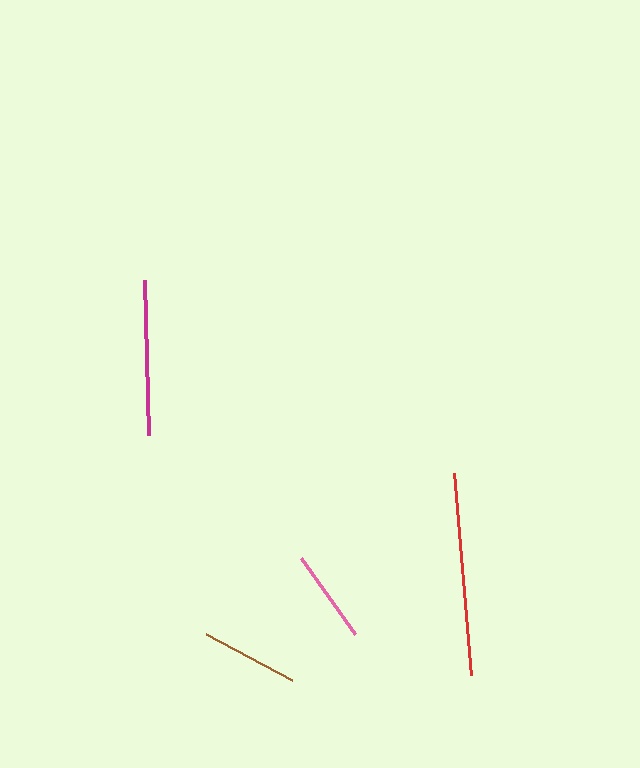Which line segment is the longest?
The red line is the longest at approximately 203 pixels.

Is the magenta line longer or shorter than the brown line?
The magenta line is longer than the brown line.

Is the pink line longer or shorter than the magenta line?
The magenta line is longer than the pink line.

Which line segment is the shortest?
The pink line is the shortest at approximately 93 pixels.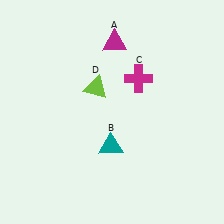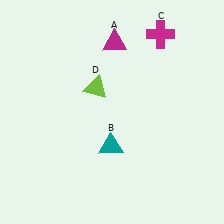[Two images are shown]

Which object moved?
The magenta cross (C) moved up.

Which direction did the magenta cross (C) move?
The magenta cross (C) moved up.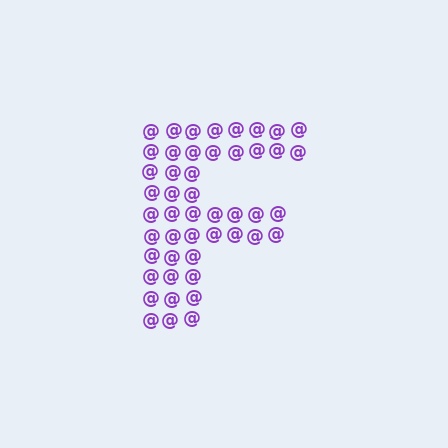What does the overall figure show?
The overall figure shows the letter F.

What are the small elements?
The small elements are at signs.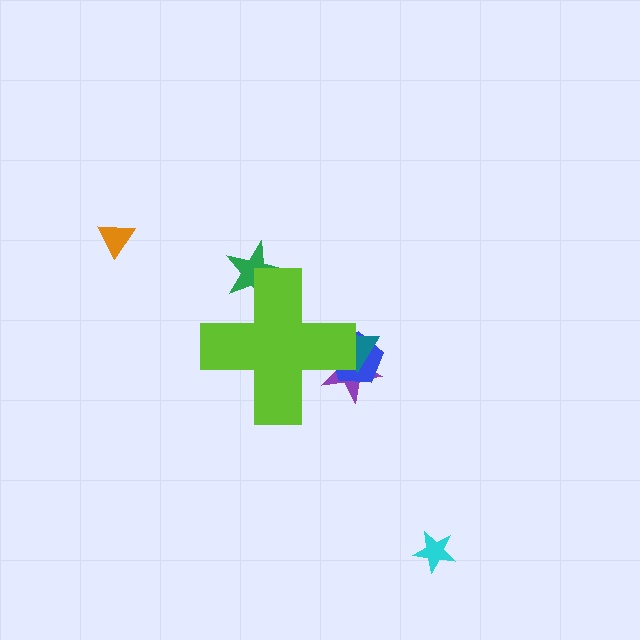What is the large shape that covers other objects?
A lime cross.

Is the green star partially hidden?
Yes, the green star is partially hidden behind the lime cross.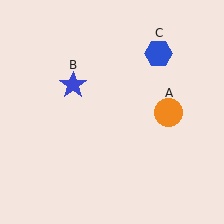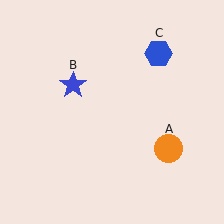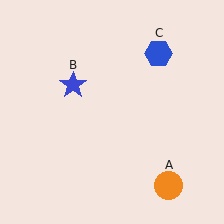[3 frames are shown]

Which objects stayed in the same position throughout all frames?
Blue star (object B) and blue hexagon (object C) remained stationary.